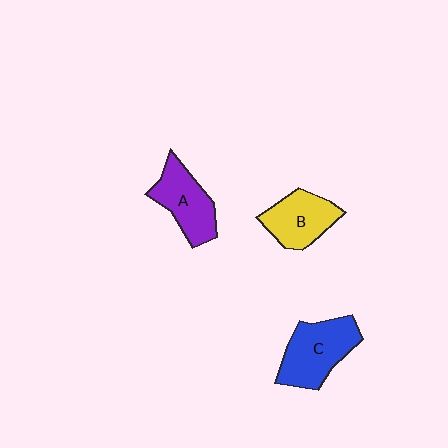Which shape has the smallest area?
Shape B (yellow).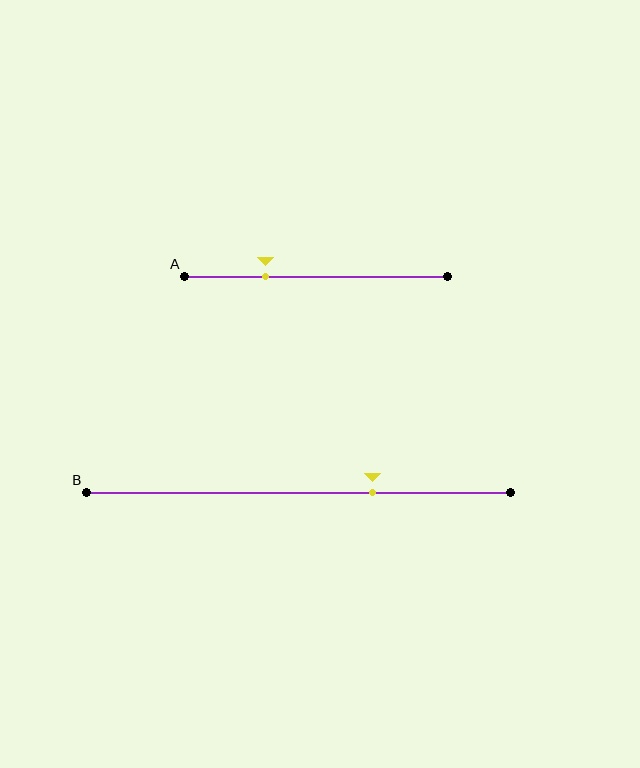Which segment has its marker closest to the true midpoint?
Segment B has its marker closest to the true midpoint.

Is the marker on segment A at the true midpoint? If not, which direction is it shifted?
No, the marker on segment A is shifted to the left by about 19% of the segment length.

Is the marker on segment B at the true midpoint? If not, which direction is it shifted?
No, the marker on segment B is shifted to the right by about 17% of the segment length.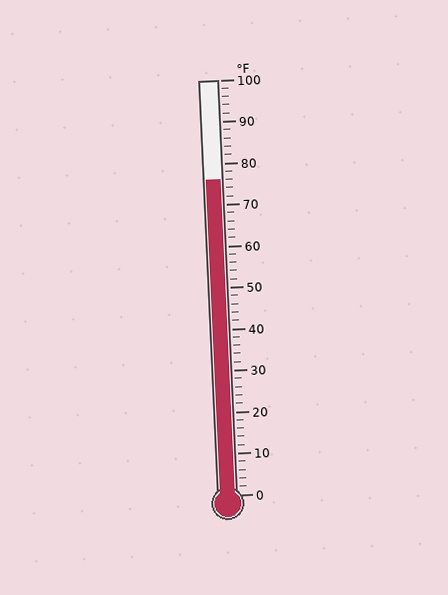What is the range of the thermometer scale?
The thermometer scale ranges from 0°F to 100°F.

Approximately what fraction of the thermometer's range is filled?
The thermometer is filled to approximately 75% of its range.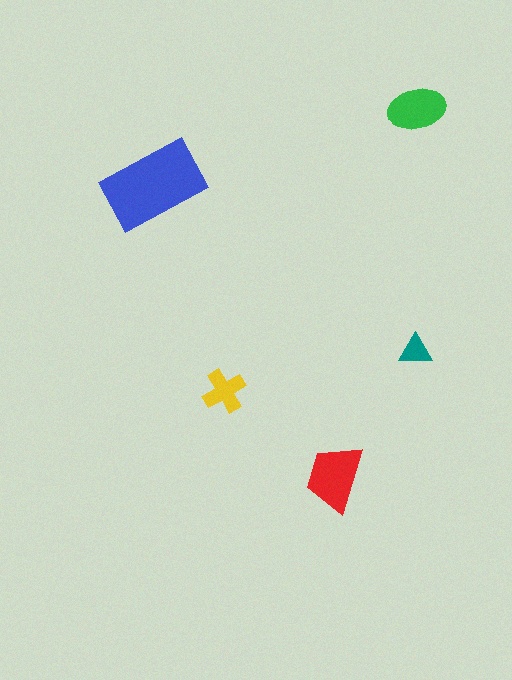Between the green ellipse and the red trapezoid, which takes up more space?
The red trapezoid.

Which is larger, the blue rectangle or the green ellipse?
The blue rectangle.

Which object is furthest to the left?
The blue rectangle is leftmost.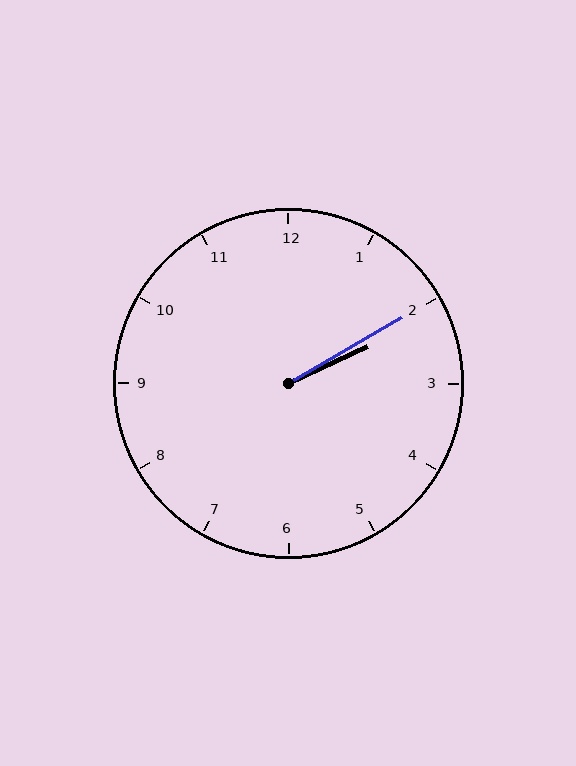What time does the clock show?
2:10.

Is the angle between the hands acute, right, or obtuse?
It is acute.